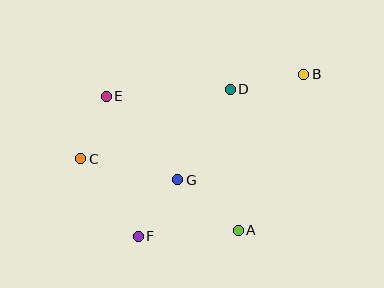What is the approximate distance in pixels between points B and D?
The distance between B and D is approximately 75 pixels.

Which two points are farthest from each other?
Points B and C are farthest from each other.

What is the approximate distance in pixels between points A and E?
The distance between A and E is approximately 188 pixels.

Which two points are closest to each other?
Points C and E are closest to each other.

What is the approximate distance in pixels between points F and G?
The distance between F and G is approximately 69 pixels.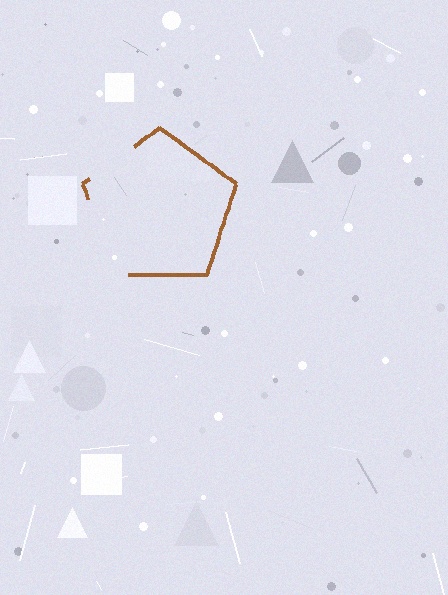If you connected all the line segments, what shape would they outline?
They would outline a pentagon.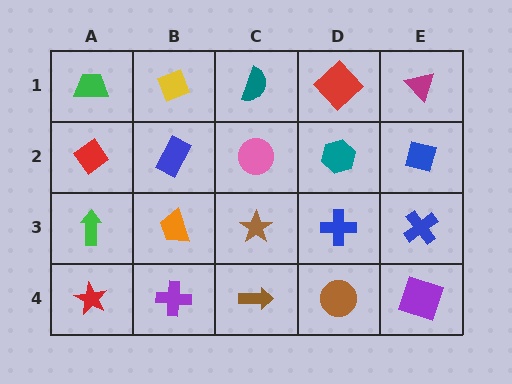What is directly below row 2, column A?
A green arrow.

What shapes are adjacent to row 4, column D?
A blue cross (row 3, column D), a brown arrow (row 4, column C), a purple square (row 4, column E).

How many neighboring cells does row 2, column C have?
4.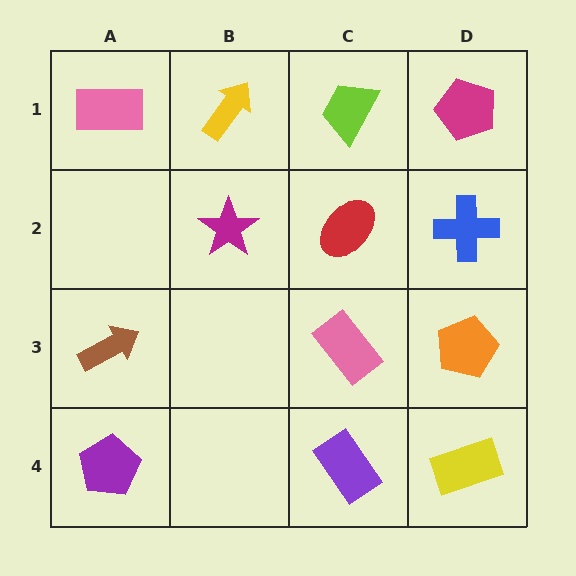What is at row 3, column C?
A pink rectangle.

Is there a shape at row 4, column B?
No, that cell is empty.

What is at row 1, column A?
A pink rectangle.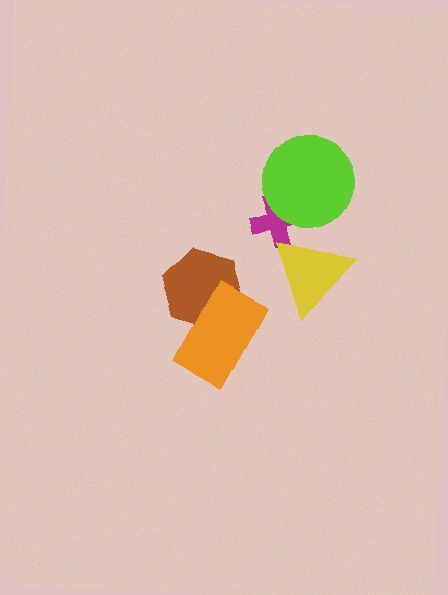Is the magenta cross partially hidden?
Yes, it is partially covered by another shape.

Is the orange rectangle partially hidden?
No, no other shape covers it.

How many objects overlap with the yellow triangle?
1 object overlaps with the yellow triangle.